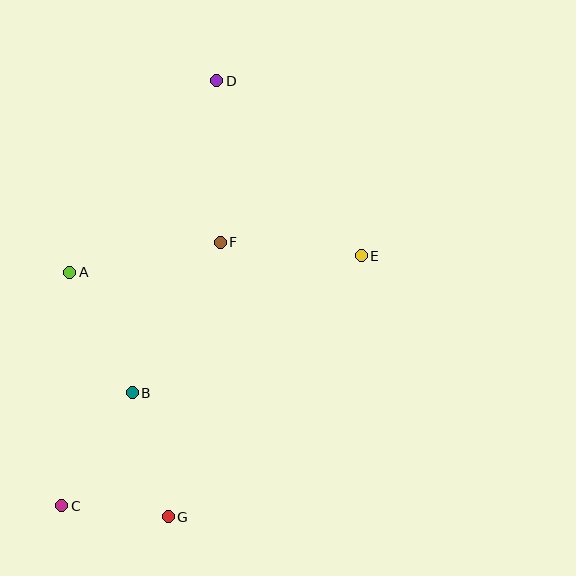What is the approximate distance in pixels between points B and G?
The distance between B and G is approximately 129 pixels.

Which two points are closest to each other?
Points C and G are closest to each other.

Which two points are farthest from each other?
Points C and D are farthest from each other.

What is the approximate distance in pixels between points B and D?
The distance between B and D is approximately 323 pixels.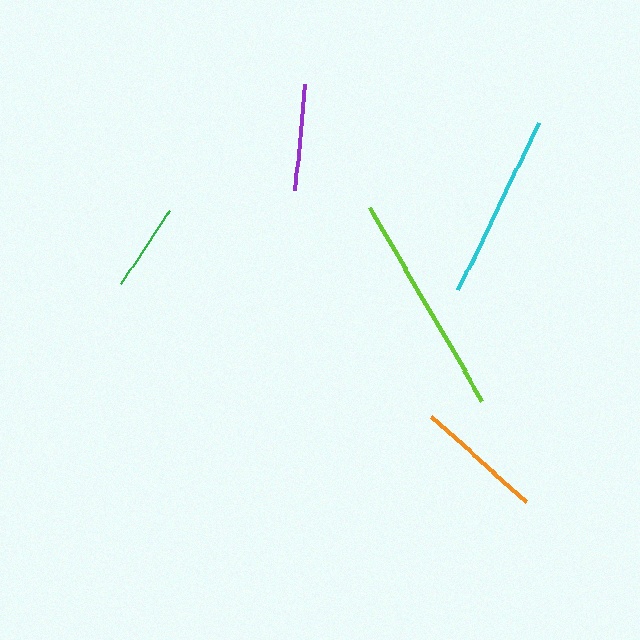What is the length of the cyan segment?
The cyan segment is approximately 185 pixels long.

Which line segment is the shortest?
The green line is the shortest at approximately 88 pixels.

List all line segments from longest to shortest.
From longest to shortest: lime, cyan, orange, purple, green.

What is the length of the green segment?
The green segment is approximately 88 pixels long.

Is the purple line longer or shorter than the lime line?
The lime line is longer than the purple line.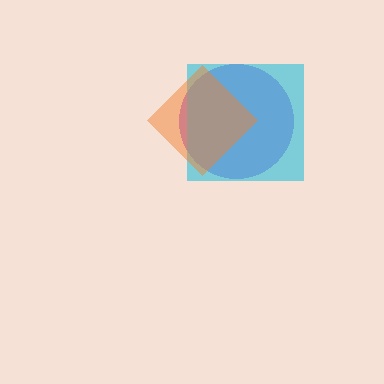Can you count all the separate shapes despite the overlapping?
Yes, there are 3 separate shapes.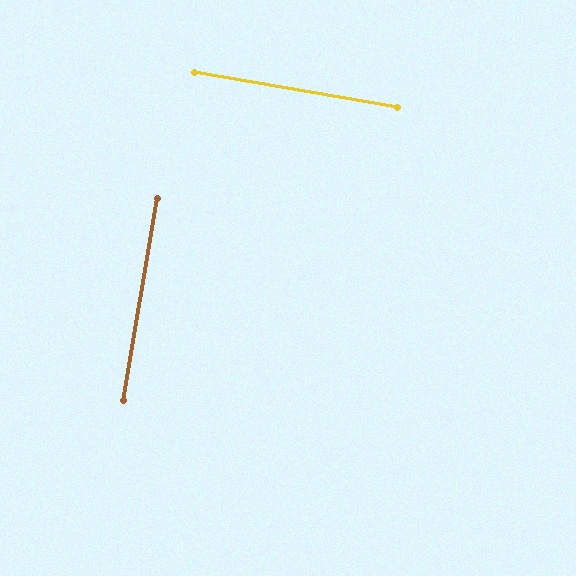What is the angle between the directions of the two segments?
Approximately 90 degrees.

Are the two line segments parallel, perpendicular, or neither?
Perpendicular — they meet at approximately 90°.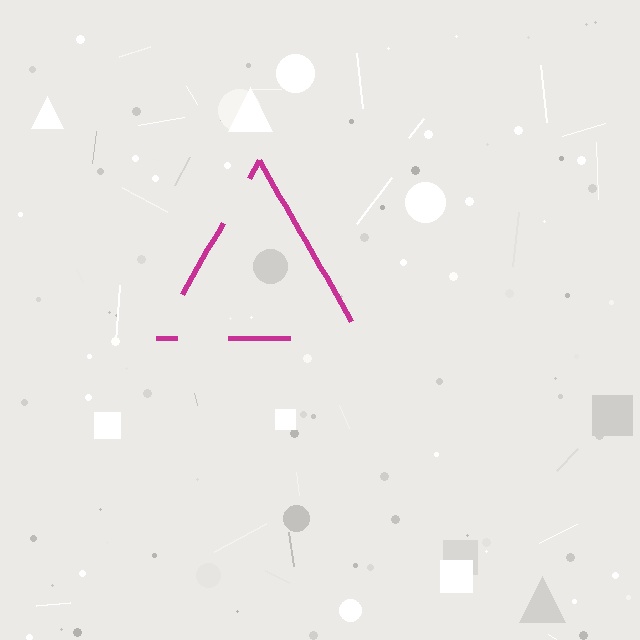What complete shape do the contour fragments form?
The contour fragments form a triangle.